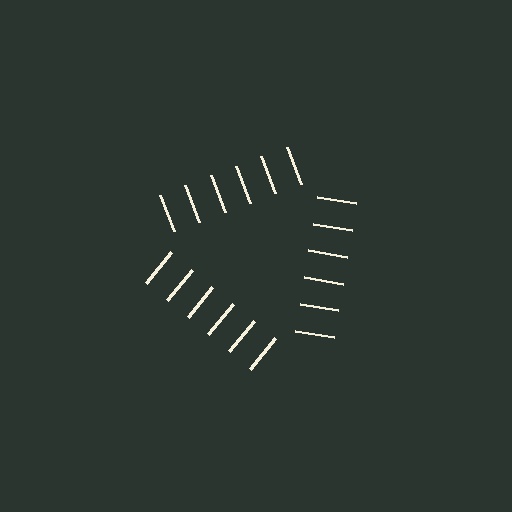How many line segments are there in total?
18 — 6 along each of the 3 edges.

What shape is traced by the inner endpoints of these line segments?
An illusory triangle — the line segments terminate on its edges but no continuous stroke is drawn.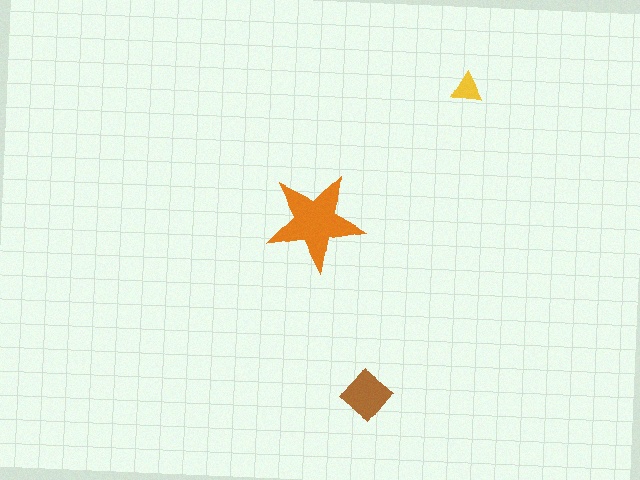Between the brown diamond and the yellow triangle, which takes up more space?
The brown diamond.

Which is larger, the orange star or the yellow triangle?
The orange star.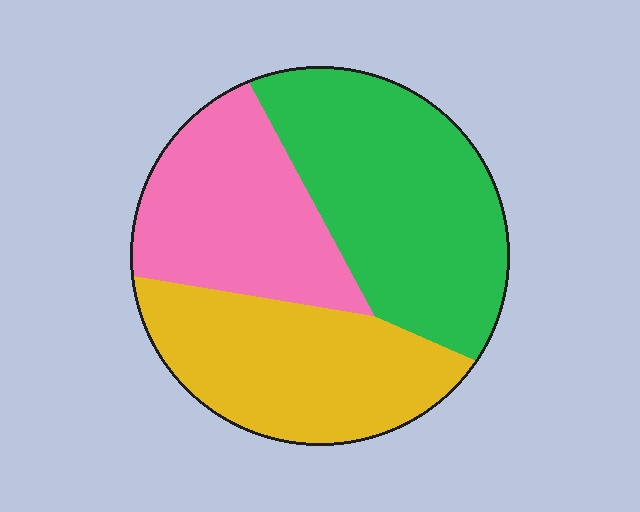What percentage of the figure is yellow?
Yellow takes up between a sixth and a third of the figure.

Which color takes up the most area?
Green, at roughly 40%.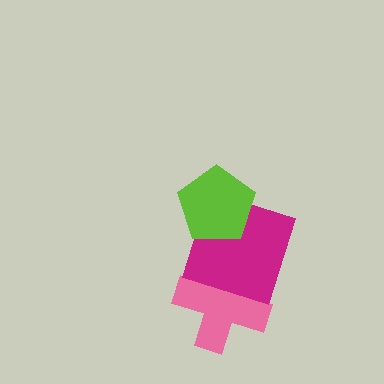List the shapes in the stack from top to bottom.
From top to bottom: the lime pentagon, the magenta square, the pink cross.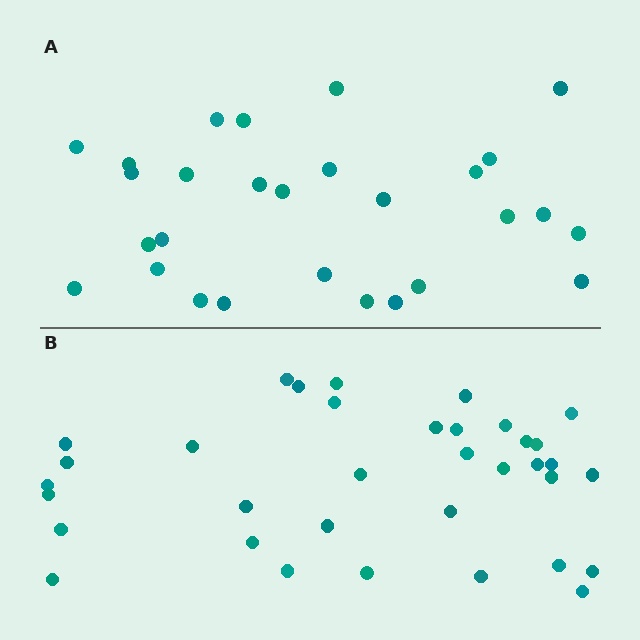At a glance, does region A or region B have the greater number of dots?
Region B (the bottom region) has more dots.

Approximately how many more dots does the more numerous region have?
Region B has roughly 8 or so more dots than region A.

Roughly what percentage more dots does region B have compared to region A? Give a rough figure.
About 25% more.